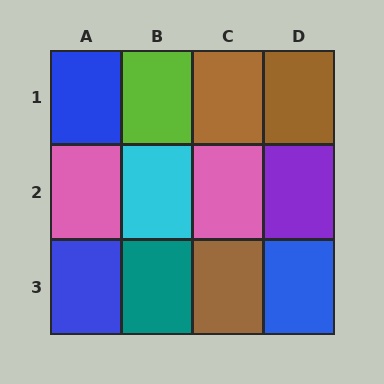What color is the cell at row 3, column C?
Brown.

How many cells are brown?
3 cells are brown.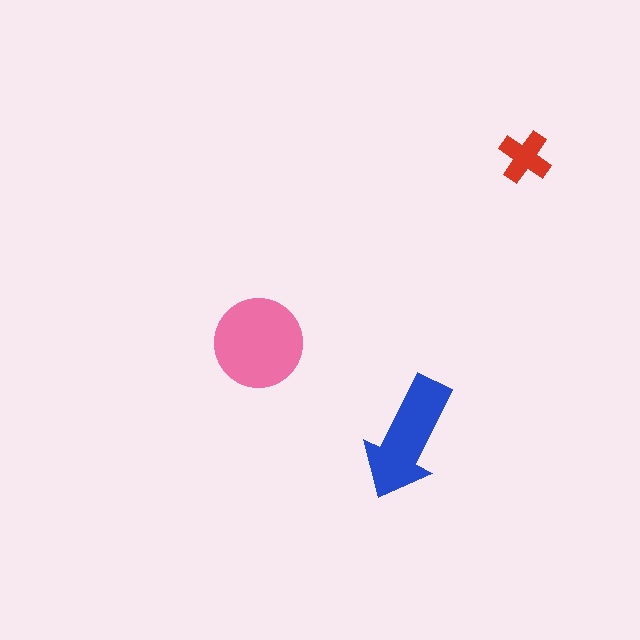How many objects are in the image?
There are 3 objects in the image.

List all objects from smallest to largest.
The red cross, the blue arrow, the pink circle.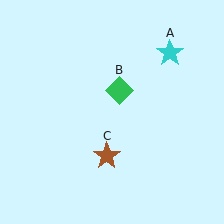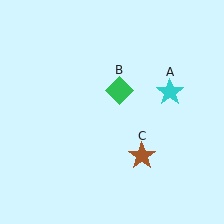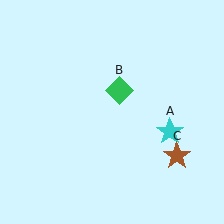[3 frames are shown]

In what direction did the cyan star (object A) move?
The cyan star (object A) moved down.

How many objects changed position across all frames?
2 objects changed position: cyan star (object A), brown star (object C).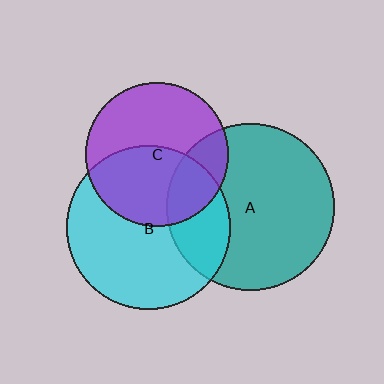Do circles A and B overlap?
Yes.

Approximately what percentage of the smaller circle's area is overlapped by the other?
Approximately 25%.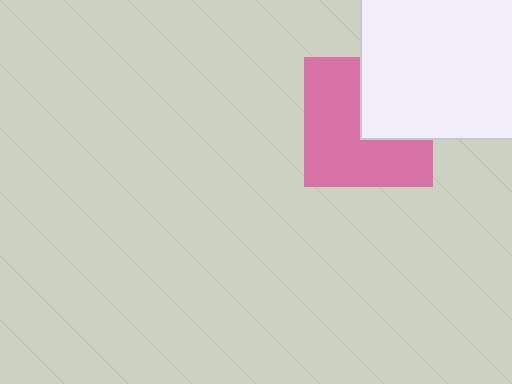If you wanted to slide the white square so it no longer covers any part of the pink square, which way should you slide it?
Slide it toward the upper-right — that is the most direct way to separate the two shapes.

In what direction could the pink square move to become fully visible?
The pink square could move toward the lower-left. That would shift it out from behind the white square entirely.